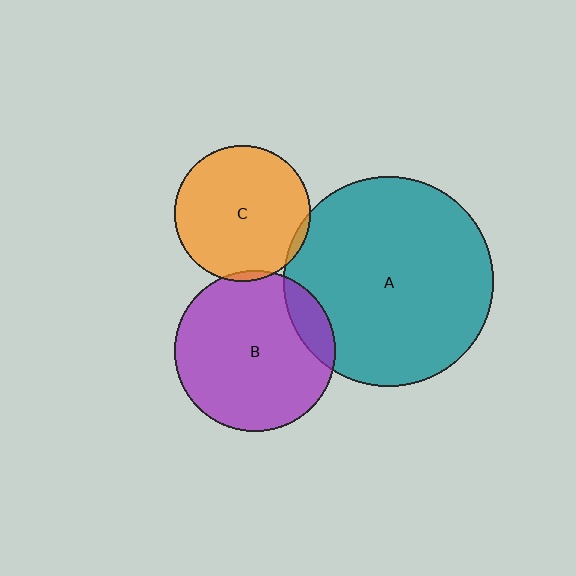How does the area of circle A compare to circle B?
Approximately 1.7 times.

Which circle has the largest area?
Circle A (teal).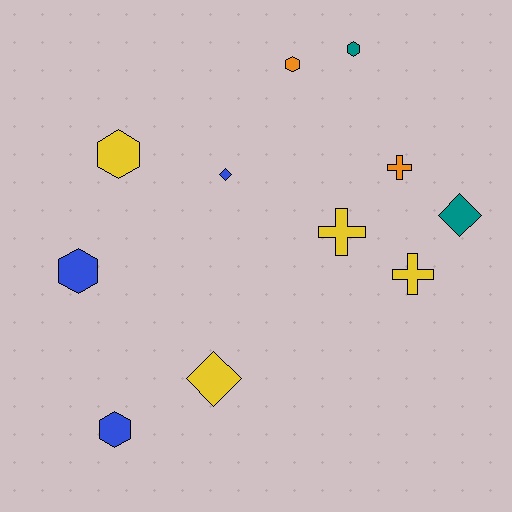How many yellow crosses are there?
There are 2 yellow crosses.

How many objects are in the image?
There are 11 objects.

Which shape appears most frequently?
Hexagon, with 5 objects.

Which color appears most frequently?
Yellow, with 4 objects.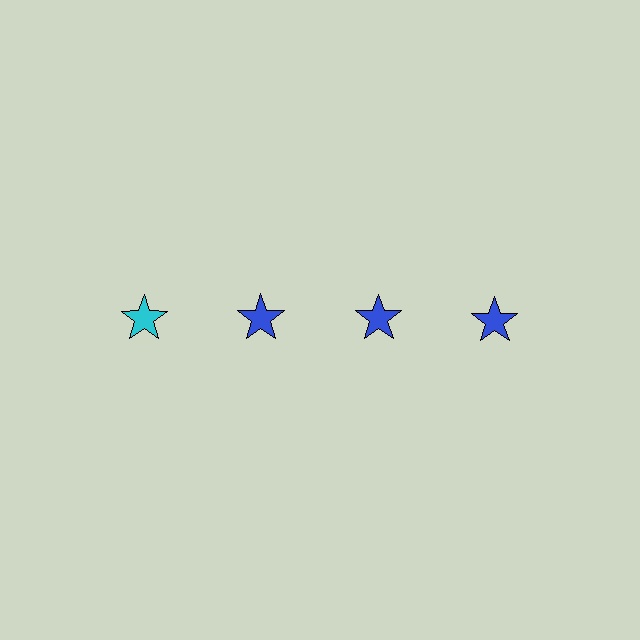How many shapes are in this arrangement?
There are 4 shapes arranged in a grid pattern.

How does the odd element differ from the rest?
It has a different color: cyan instead of blue.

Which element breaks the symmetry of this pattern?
The cyan star in the top row, leftmost column breaks the symmetry. All other shapes are blue stars.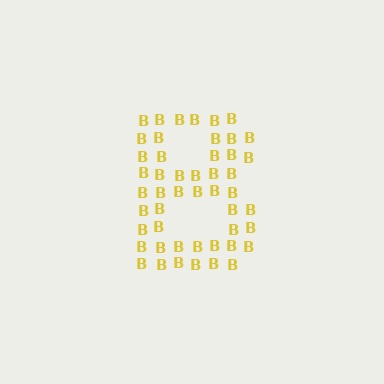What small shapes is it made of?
It is made of small letter B's.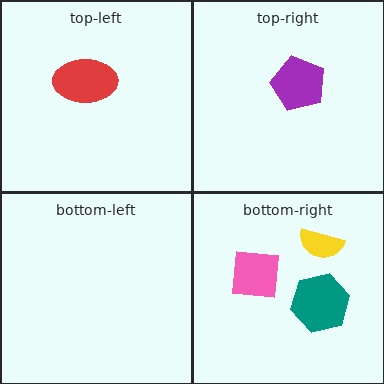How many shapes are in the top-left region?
1.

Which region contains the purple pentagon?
The top-right region.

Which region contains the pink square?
The bottom-right region.